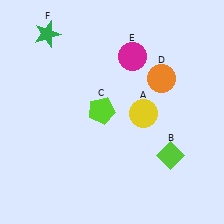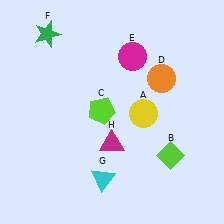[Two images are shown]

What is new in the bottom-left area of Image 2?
A cyan triangle (G) was added in the bottom-left area of Image 2.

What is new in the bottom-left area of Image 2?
A magenta triangle (H) was added in the bottom-left area of Image 2.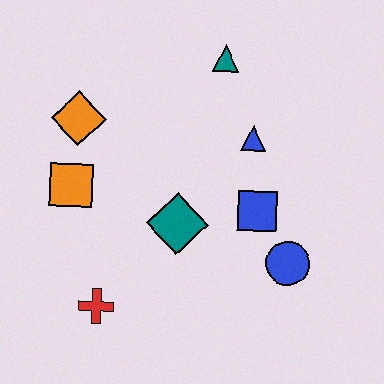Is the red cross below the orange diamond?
Yes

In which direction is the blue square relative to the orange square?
The blue square is to the right of the orange square.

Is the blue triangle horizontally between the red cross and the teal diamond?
No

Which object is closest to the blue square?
The blue circle is closest to the blue square.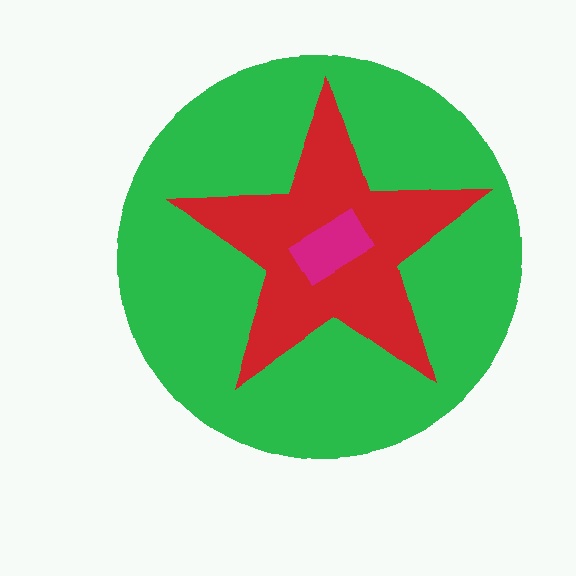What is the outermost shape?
The green circle.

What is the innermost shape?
The magenta rectangle.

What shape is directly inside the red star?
The magenta rectangle.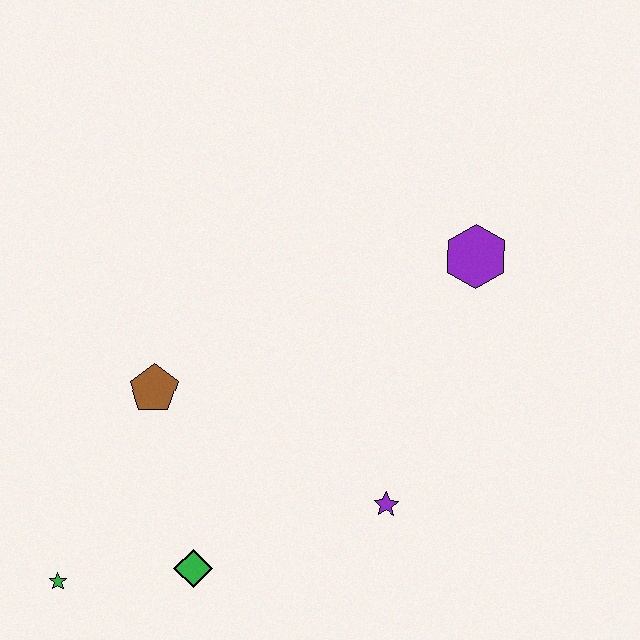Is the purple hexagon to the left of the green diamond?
No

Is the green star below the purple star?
Yes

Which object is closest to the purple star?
The green diamond is closest to the purple star.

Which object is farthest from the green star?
The purple hexagon is farthest from the green star.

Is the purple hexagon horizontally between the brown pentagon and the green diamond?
No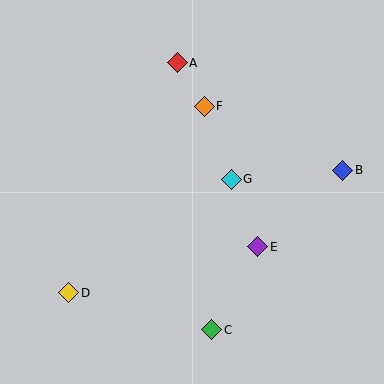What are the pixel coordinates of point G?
Point G is at (231, 179).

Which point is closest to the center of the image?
Point G at (231, 179) is closest to the center.